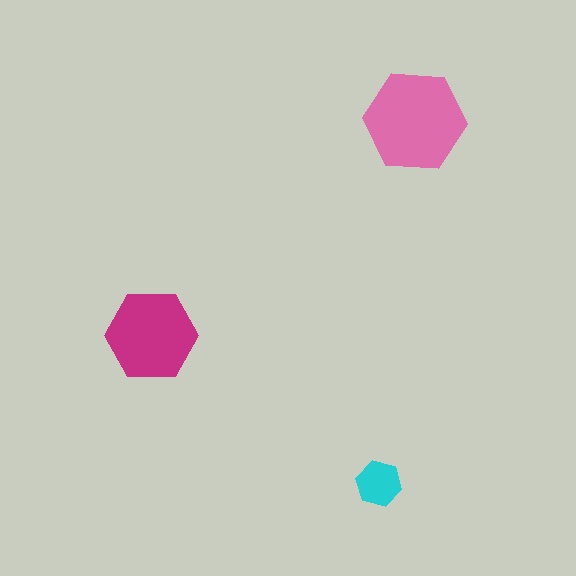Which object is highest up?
The pink hexagon is topmost.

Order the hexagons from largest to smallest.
the pink one, the magenta one, the cyan one.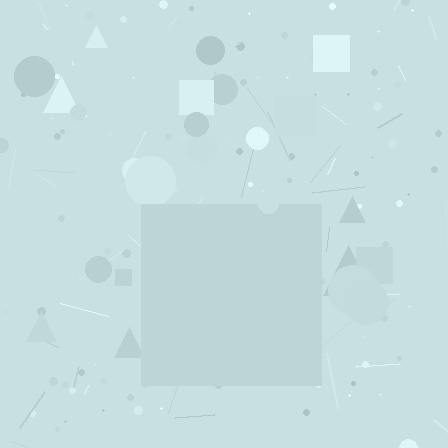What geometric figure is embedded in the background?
A square is embedded in the background.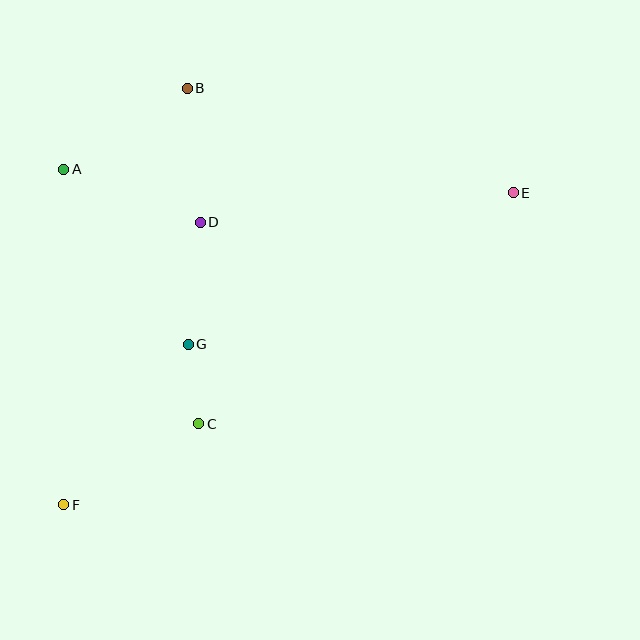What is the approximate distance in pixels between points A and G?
The distance between A and G is approximately 215 pixels.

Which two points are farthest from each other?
Points E and F are farthest from each other.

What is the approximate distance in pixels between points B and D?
The distance between B and D is approximately 135 pixels.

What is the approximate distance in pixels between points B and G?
The distance between B and G is approximately 256 pixels.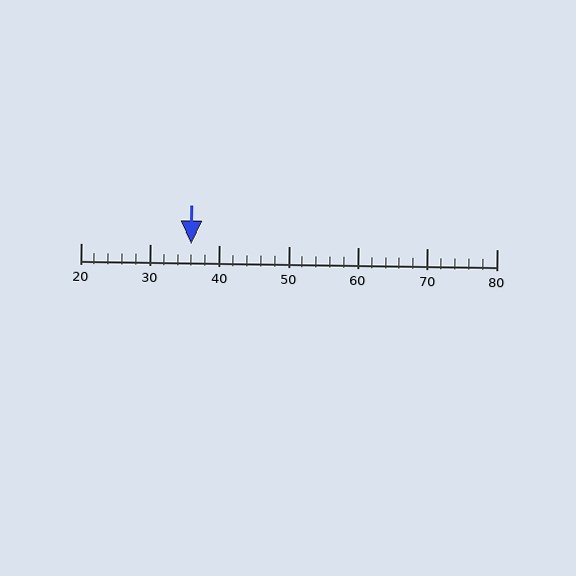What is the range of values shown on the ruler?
The ruler shows values from 20 to 80.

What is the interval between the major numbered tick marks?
The major tick marks are spaced 10 units apart.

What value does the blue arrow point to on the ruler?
The blue arrow points to approximately 36.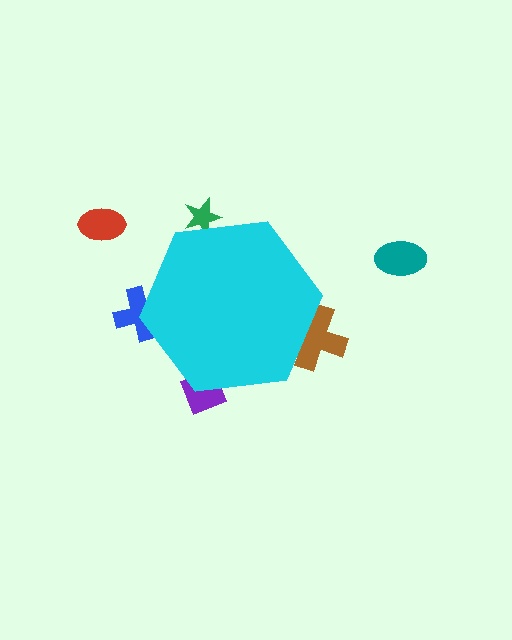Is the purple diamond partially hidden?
Yes, the purple diamond is partially hidden behind the cyan hexagon.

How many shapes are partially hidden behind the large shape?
4 shapes are partially hidden.